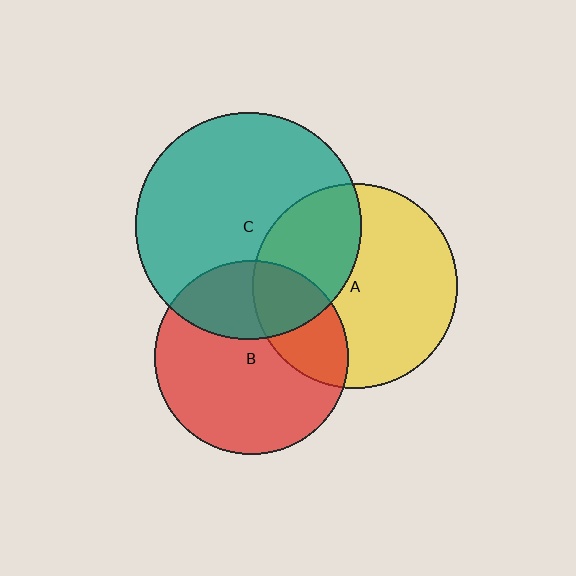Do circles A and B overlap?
Yes.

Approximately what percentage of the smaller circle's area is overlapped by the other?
Approximately 25%.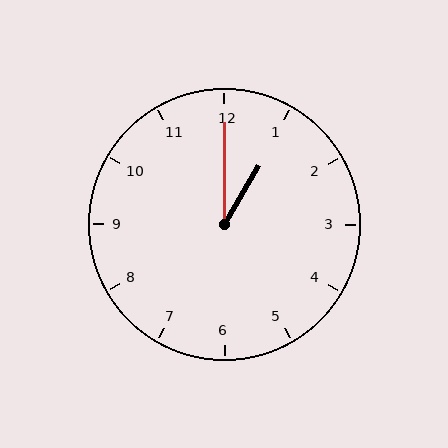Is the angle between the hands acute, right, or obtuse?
It is acute.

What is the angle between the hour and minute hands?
Approximately 30 degrees.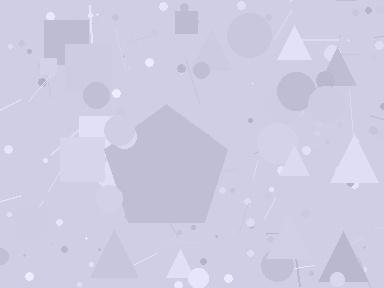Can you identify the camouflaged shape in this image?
The camouflaged shape is a pentagon.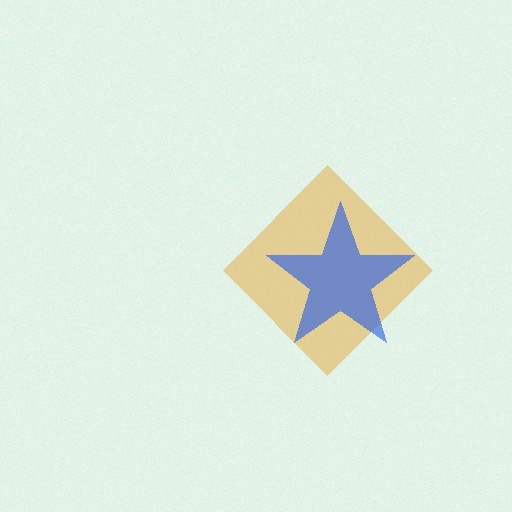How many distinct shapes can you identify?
There are 2 distinct shapes: an orange diamond, a blue star.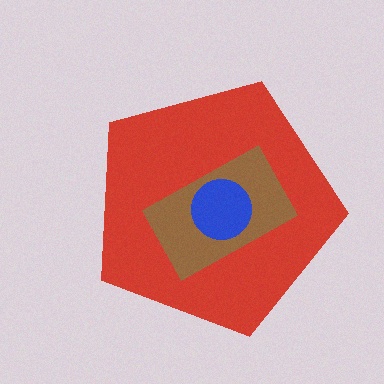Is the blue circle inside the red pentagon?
Yes.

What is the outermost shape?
The red pentagon.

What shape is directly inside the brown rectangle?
The blue circle.